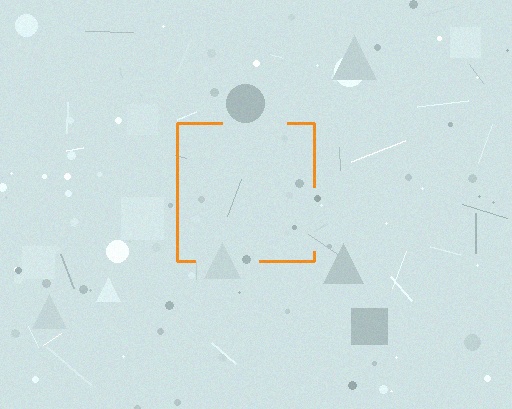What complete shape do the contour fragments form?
The contour fragments form a square.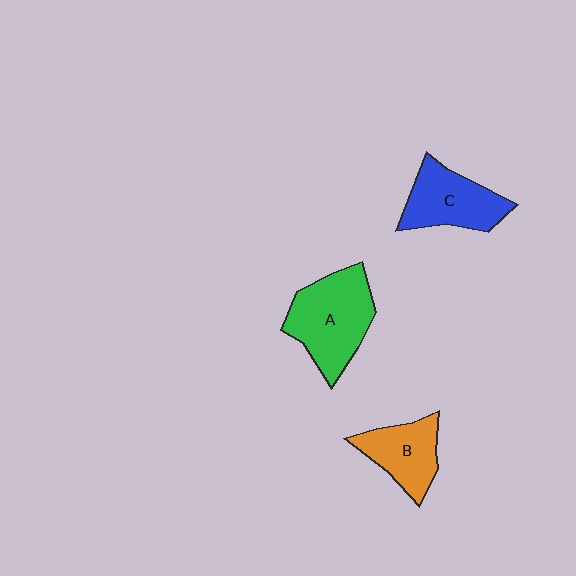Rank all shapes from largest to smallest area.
From largest to smallest: A (green), C (blue), B (orange).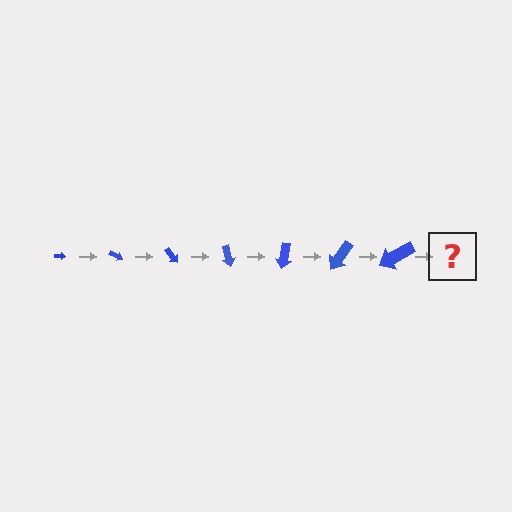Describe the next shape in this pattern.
It should be an arrow, larger than the previous one and rotated 175 degrees from the start.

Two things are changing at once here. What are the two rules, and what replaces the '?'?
The two rules are that the arrow grows larger each step and it rotates 25 degrees each step. The '?' should be an arrow, larger than the previous one and rotated 175 degrees from the start.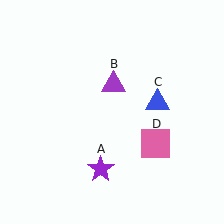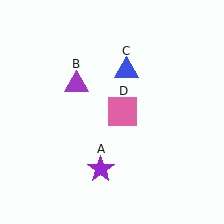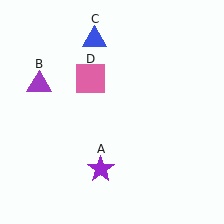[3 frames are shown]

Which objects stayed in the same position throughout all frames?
Purple star (object A) remained stationary.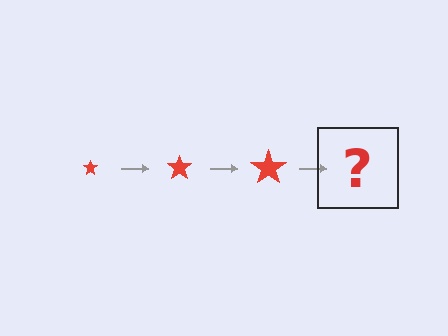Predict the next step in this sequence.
The next step is a red star, larger than the previous one.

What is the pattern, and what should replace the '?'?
The pattern is that the star gets progressively larger each step. The '?' should be a red star, larger than the previous one.